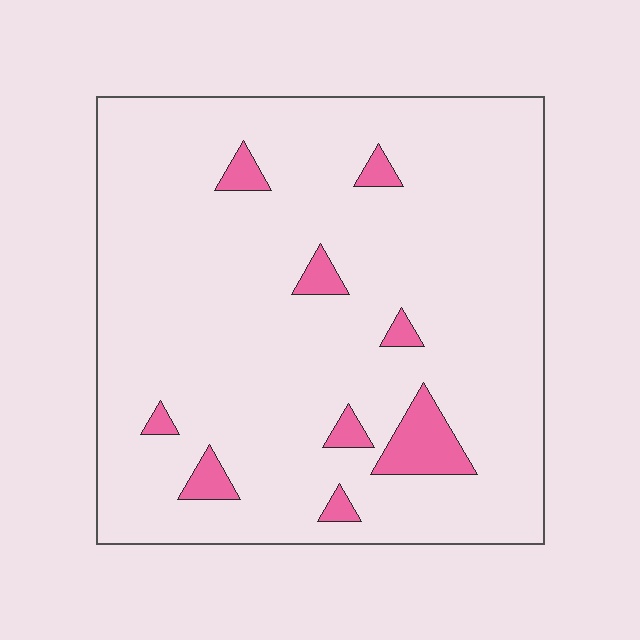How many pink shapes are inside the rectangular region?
9.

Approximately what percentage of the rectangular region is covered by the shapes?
Approximately 5%.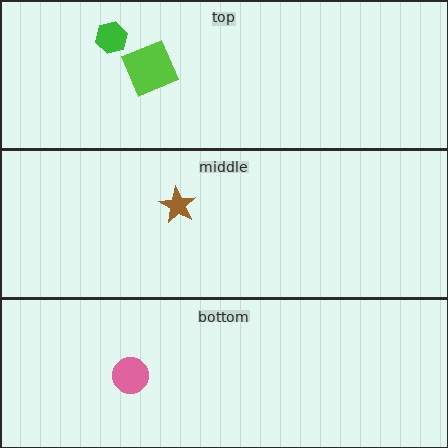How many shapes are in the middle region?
1.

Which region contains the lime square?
The top region.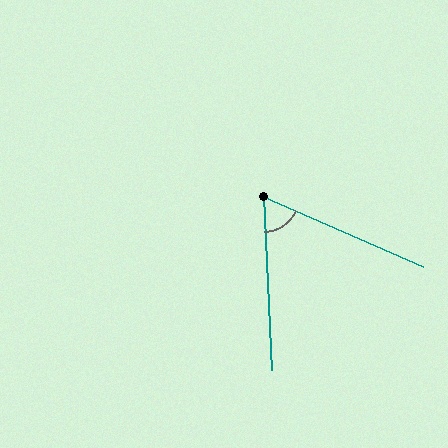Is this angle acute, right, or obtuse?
It is acute.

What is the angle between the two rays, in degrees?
Approximately 64 degrees.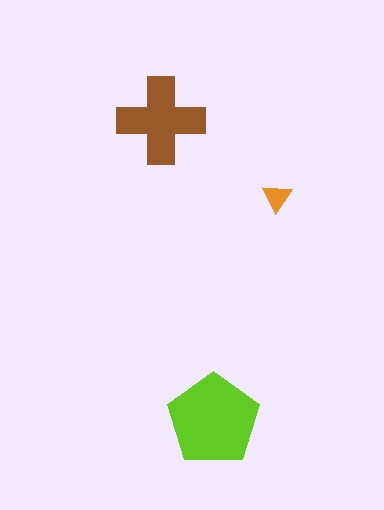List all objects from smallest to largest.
The orange triangle, the brown cross, the lime pentagon.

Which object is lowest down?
The lime pentagon is bottommost.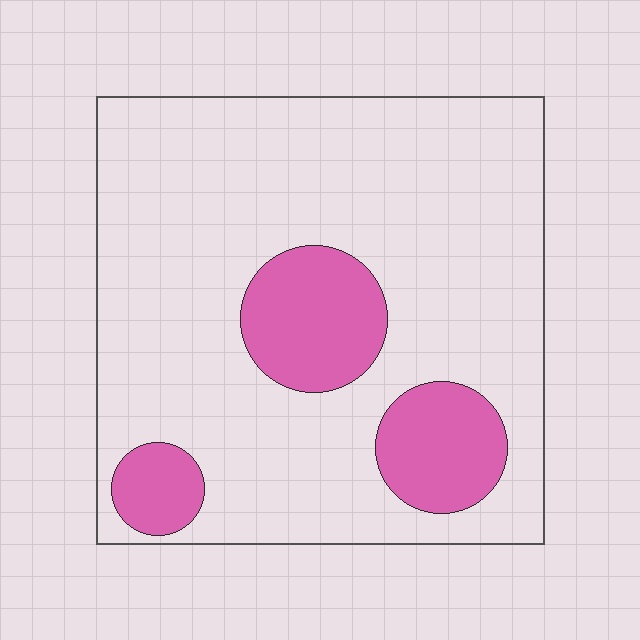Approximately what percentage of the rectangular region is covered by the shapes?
Approximately 20%.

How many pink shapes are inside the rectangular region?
3.